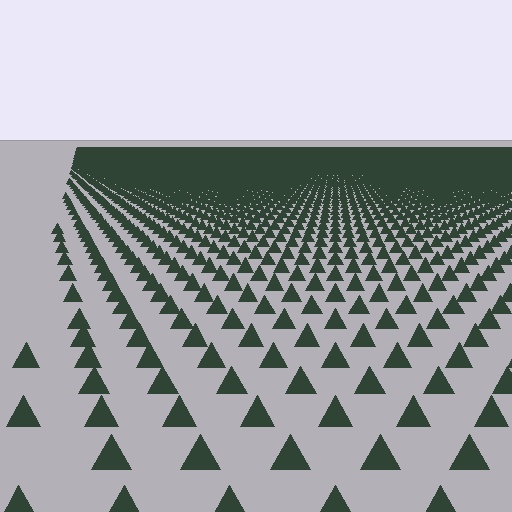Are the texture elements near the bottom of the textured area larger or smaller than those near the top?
Larger. Near the bottom, elements are closer to the viewer and appear at a bigger on-screen size.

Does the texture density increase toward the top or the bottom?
Density increases toward the top.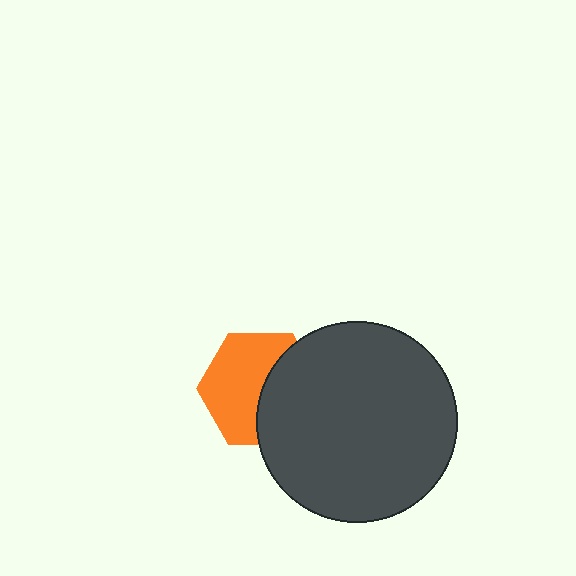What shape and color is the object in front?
The object in front is a dark gray circle.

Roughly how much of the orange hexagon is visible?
About half of it is visible (roughly 57%).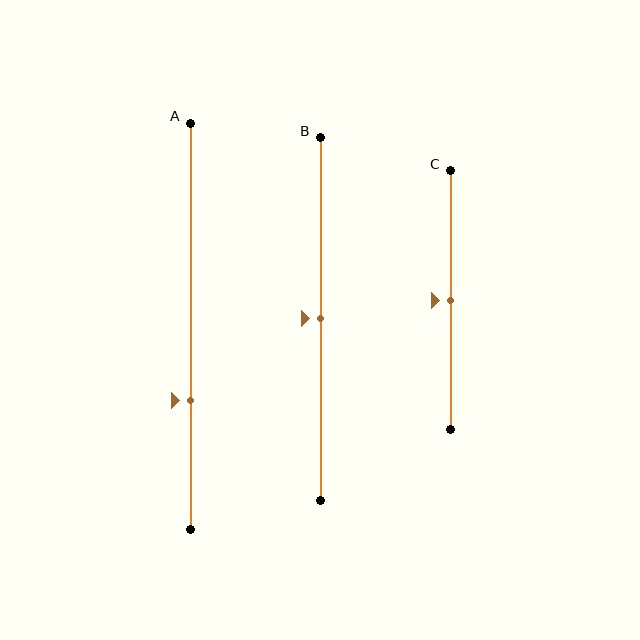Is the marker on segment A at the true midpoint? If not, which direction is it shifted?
No, the marker on segment A is shifted downward by about 18% of the segment length.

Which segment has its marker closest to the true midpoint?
Segment B has its marker closest to the true midpoint.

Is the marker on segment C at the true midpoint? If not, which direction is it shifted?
Yes, the marker on segment C is at the true midpoint.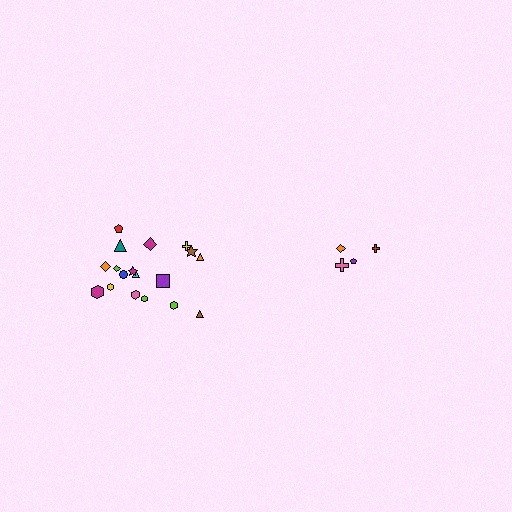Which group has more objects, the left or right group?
The left group.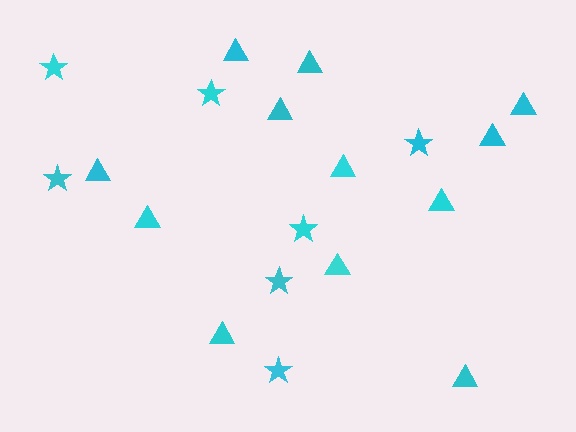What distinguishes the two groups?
There are 2 groups: one group of stars (7) and one group of triangles (12).